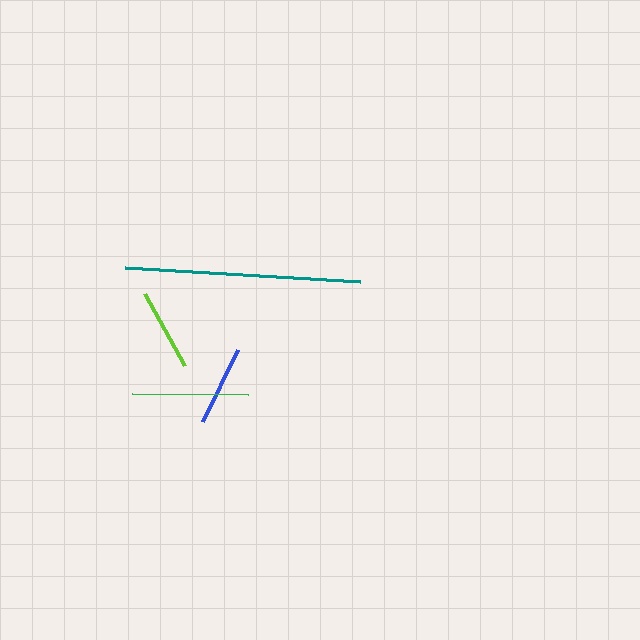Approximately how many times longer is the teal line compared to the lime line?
The teal line is approximately 2.9 times the length of the lime line.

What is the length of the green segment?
The green segment is approximately 116 pixels long.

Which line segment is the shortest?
The blue line is the shortest at approximately 81 pixels.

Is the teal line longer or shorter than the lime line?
The teal line is longer than the lime line.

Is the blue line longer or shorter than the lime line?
The lime line is longer than the blue line.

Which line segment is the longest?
The teal line is the longest at approximately 236 pixels.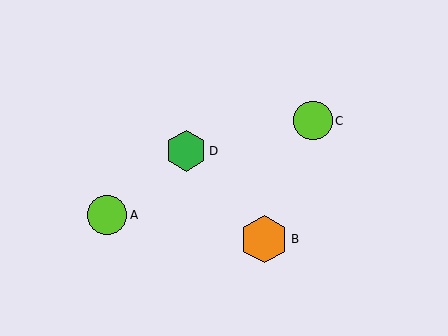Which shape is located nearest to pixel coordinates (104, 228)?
The lime circle (labeled A) at (107, 215) is nearest to that location.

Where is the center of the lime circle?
The center of the lime circle is at (107, 215).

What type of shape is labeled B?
Shape B is an orange hexagon.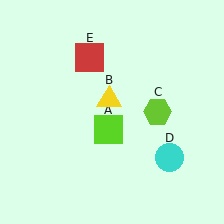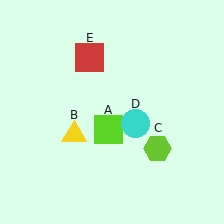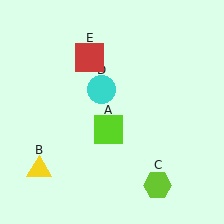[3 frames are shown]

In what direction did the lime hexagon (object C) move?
The lime hexagon (object C) moved down.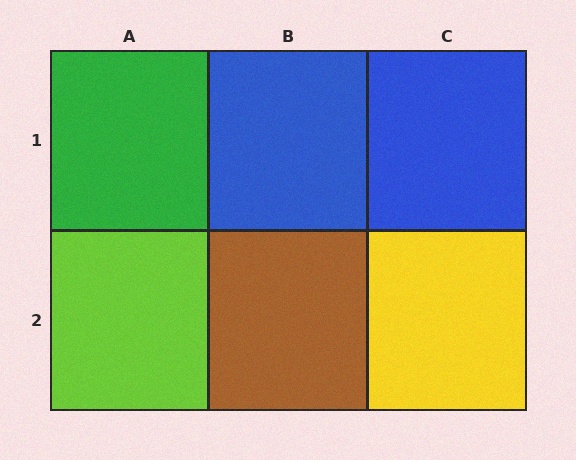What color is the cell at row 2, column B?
Brown.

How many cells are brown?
1 cell is brown.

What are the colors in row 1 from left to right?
Green, blue, blue.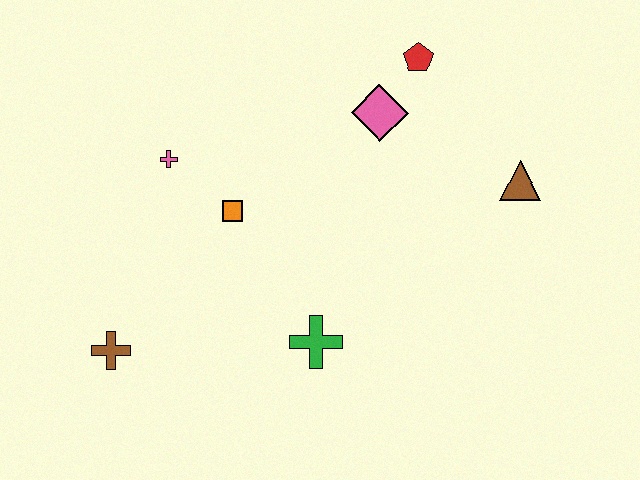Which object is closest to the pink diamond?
The red pentagon is closest to the pink diamond.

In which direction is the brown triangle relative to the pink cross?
The brown triangle is to the right of the pink cross.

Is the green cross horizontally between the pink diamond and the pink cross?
Yes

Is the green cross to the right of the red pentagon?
No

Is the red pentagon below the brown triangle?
No